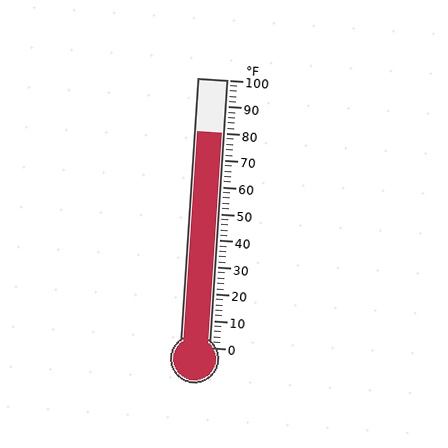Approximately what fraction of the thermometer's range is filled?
The thermometer is filled to approximately 80% of its range.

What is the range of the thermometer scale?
The thermometer scale ranges from 0°F to 100°F.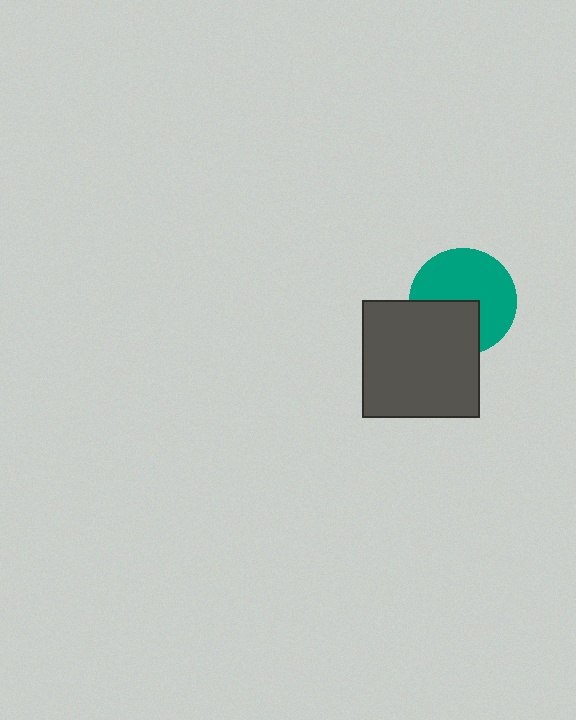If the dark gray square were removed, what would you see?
You would see the complete teal circle.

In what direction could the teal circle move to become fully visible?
The teal circle could move up. That would shift it out from behind the dark gray square entirely.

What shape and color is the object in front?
The object in front is a dark gray square.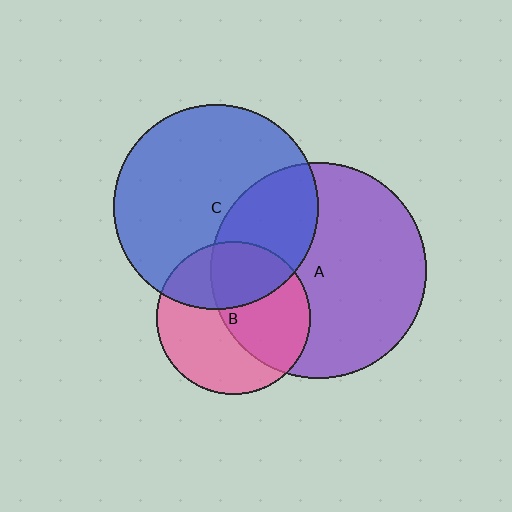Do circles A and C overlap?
Yes.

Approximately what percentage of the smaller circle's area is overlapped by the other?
Approximately 35%.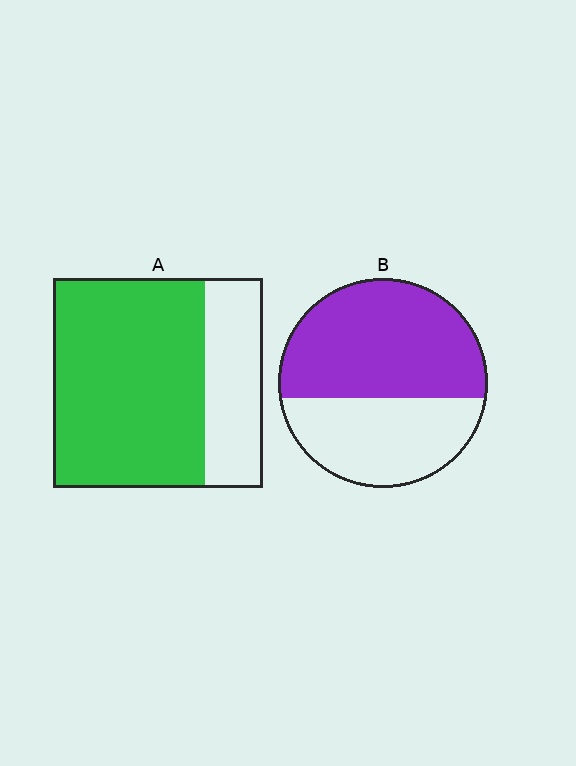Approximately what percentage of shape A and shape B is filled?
A is approximately 70% and B is approximately 60%.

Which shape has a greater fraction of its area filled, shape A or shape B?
Shape A.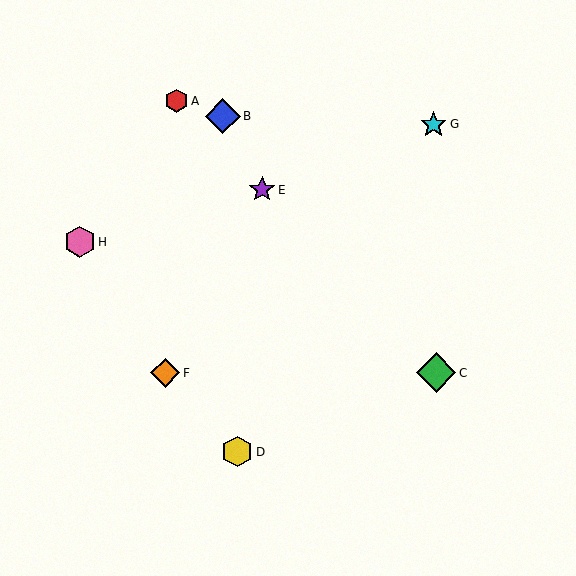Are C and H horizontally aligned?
No, C is at y≈373 and H is at y≈242.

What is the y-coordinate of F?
Object F is at y≈373.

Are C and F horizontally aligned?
Yes, both are at y≈373.